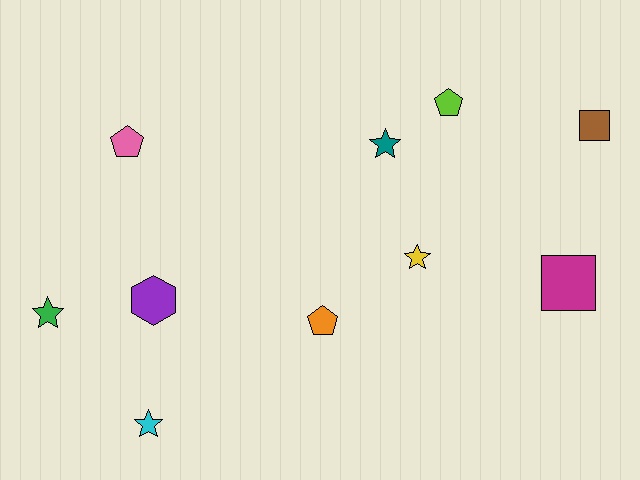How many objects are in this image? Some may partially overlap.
There are 10 objects.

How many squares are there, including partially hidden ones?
There are 2 squares.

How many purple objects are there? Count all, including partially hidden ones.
There is 1 purple object.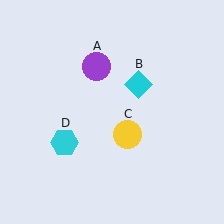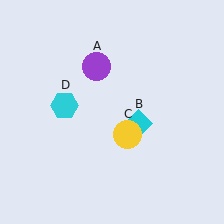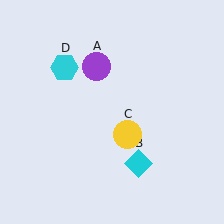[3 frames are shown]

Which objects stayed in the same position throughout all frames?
Purple circle (object A) and yellow circle (object C) remained stationary.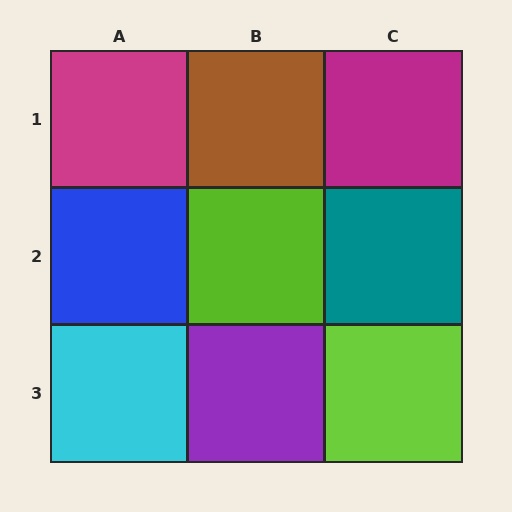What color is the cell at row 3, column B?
Purple.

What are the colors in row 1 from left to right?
Magenta, brown, magenta.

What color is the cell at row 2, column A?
Blue.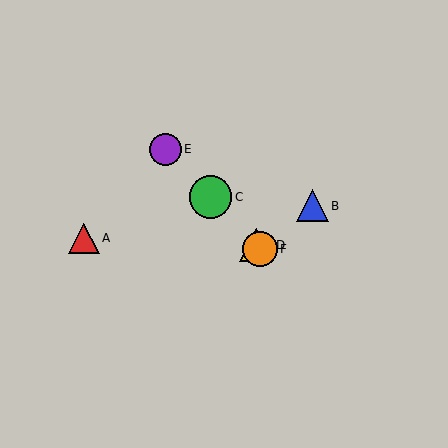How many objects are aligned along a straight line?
4 objects (C, D, E, F) are aligned along a straight line.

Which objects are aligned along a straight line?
Objects C, D, E, F are aligned along a straight line.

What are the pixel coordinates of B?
Object B is at (312, 206).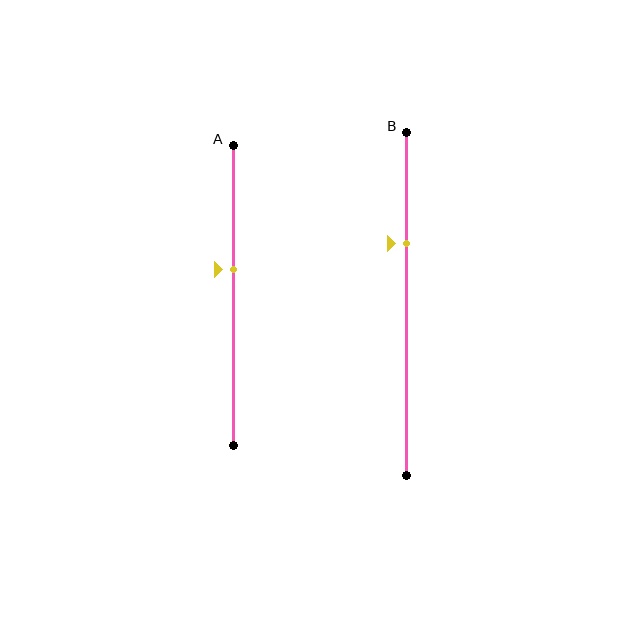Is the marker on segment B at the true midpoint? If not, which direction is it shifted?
No, the marker on segment B is shifted upward by about 18% of the segment length.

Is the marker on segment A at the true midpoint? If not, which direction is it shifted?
No, the marker on segment A is shifted upward by about 9% of the segment length.